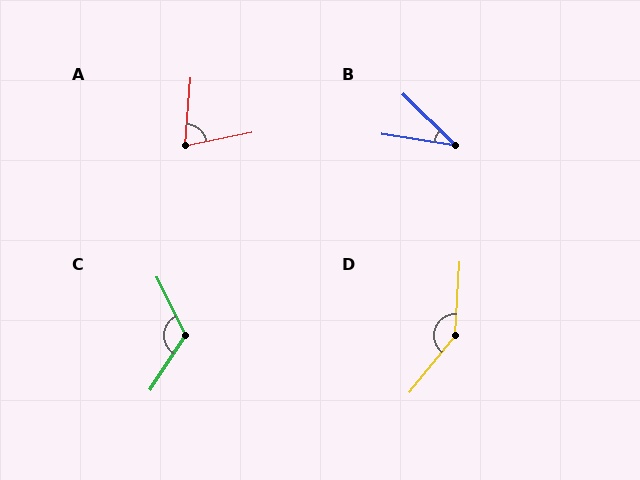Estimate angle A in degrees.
Approximately 74 degrees.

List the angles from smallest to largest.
B (35°), A (74°), C (121°), D (144°).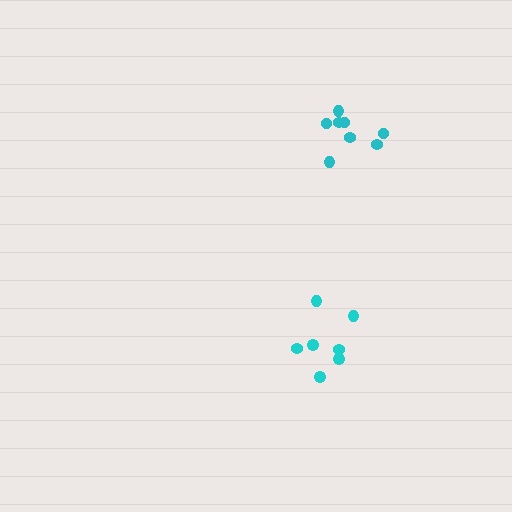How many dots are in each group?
Group 1: 8 dots, Group 2: 7 dots (15 total).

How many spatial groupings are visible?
There are 2 spatial groupings.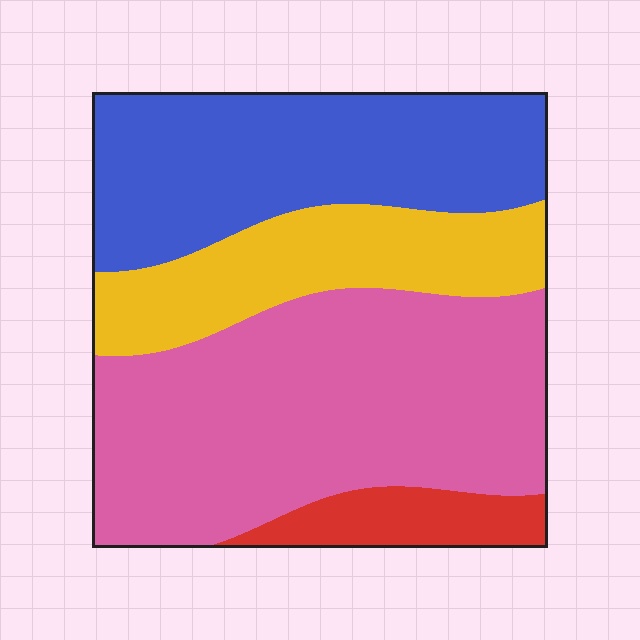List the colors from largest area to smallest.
From largest to smallest: pink, blue, yellow, red.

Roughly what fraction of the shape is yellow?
Yellow covers roughly 20% of the shape.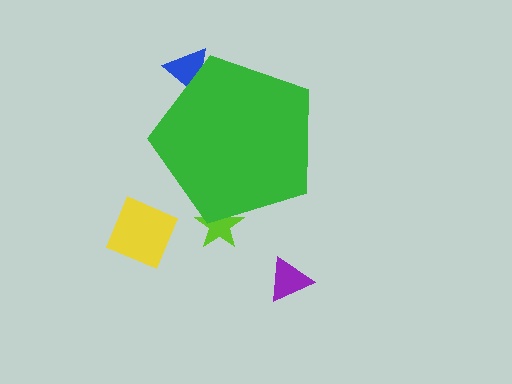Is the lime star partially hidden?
Yes, the lime star is partially hidden behind the green pentagon.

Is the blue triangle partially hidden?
Yes, the blue triangle is partially hidden behind the green pentagon.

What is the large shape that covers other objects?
A green pentagon.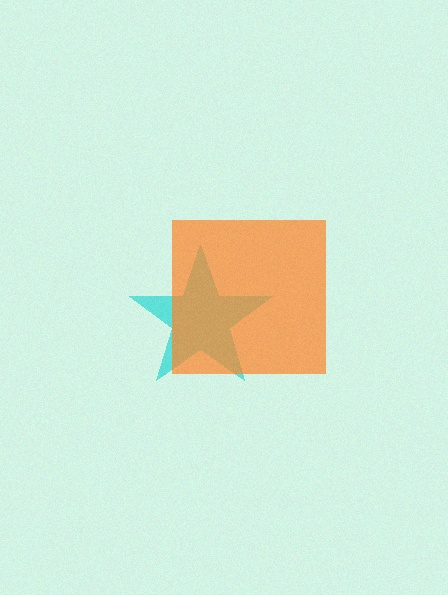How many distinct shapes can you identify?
There are 2 distinct shapes: a cyan star, an orange square.